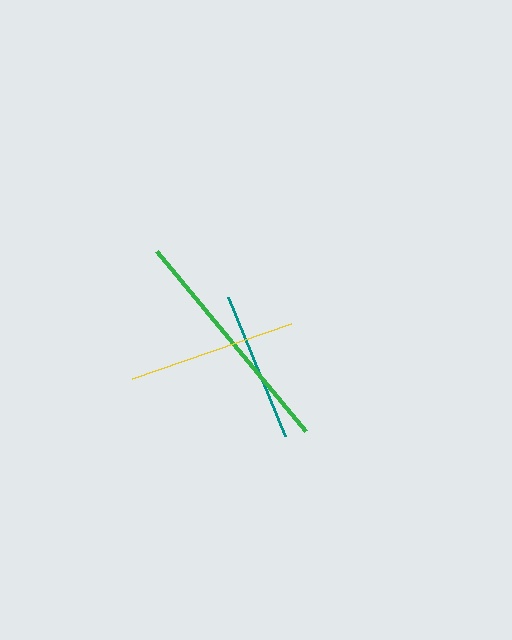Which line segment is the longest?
The green line is the longest at approximately 234 pixels.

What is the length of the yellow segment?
The yellow segment is approximately 169 pixels long.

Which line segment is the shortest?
The teal line is the shortest at approximately 150 pixels.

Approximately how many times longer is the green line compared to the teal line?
The green line is approximately 1.6 times the length of the teal line.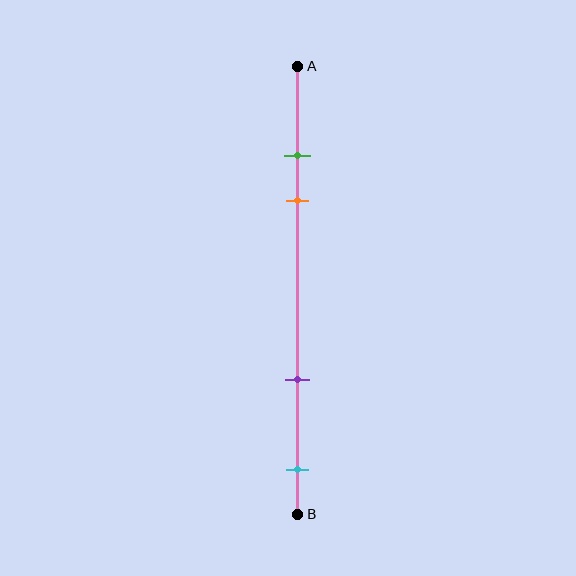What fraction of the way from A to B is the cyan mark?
The cyan mark is approximately 90% (0.9) of the way from A to B.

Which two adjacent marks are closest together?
The green and orange marks are the closest adjacent pair.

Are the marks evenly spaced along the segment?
No, the marks are not evenly spaced.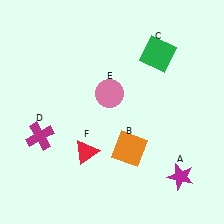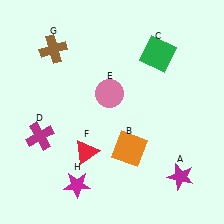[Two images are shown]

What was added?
A brown cross (G), a magenta star (H) were added in Image 2.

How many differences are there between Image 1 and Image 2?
There are 2 differences between the two images.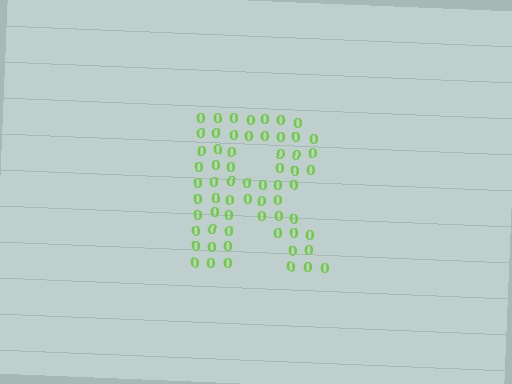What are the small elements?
The small elements are digit 0's.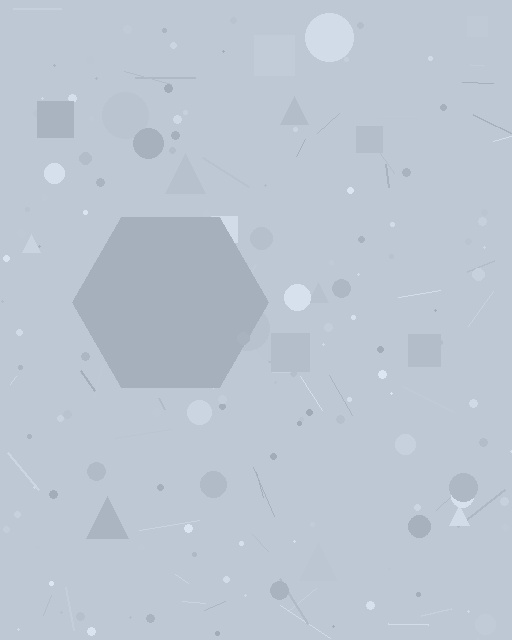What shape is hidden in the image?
A hexagon is hidden in the image.